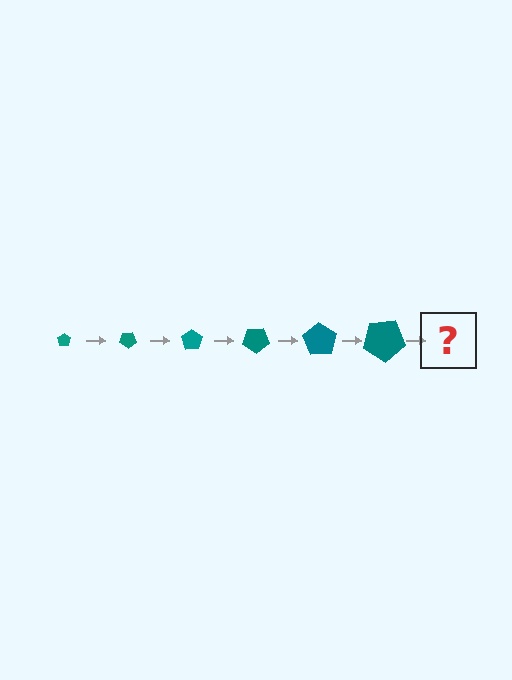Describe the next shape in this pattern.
It should be a pentagon, larger than the previous one and rotated 210 degrees from the start.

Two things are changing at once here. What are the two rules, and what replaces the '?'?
The two rules are that the pentagon grows larger each step and it rotates 35 degrees each step. The '?' should be a pentagon, larger than the previous one and rotated 210 degrees from the start.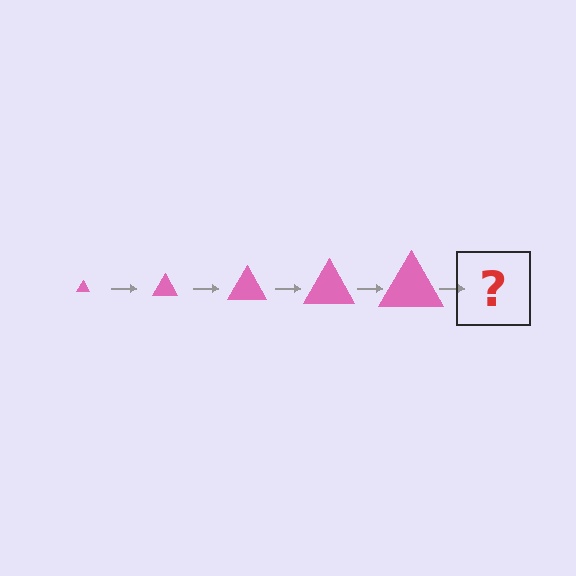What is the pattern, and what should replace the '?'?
The pattern is that the triangle gets progressively larger each step. The '?' should be a pink triangle, larger than the previous one.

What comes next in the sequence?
The next element should be a pink triangle, larger than the previous one.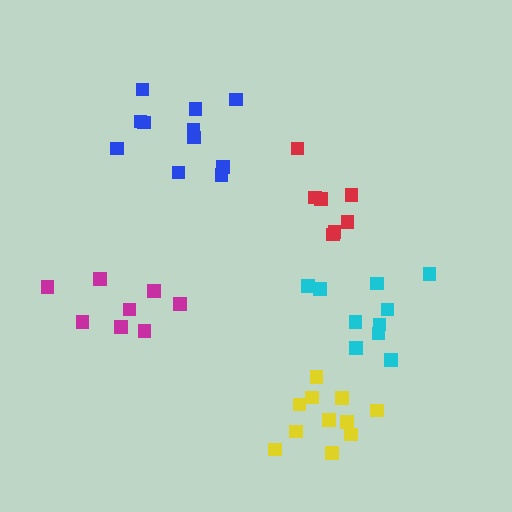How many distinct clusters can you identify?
There are 5 distinct clusters.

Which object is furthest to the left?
The magenta cluster is leftmost.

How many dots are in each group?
Group 1: 10 dots, Group 2: 11 dots, Group 3: 11 dots, Group 4: 7 dots, Group 5: 8 dots (47 total).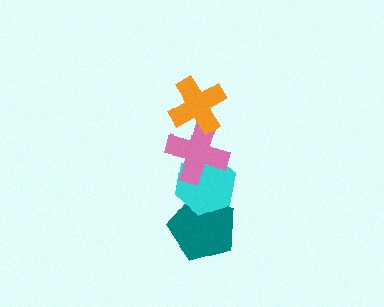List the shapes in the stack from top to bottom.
From top to bottom: the orange cross, the pink cross, the cyan hexagon, the teal pentagon.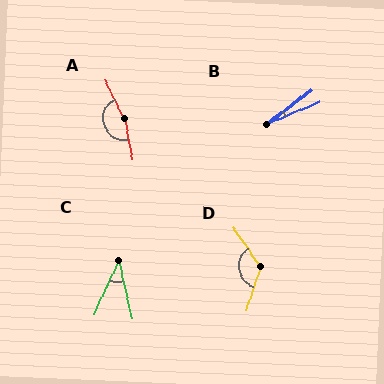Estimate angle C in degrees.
Approximately 37 degrees.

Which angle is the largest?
A, at approximately 165 degrees.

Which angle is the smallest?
B, at approximately 15 degrees.